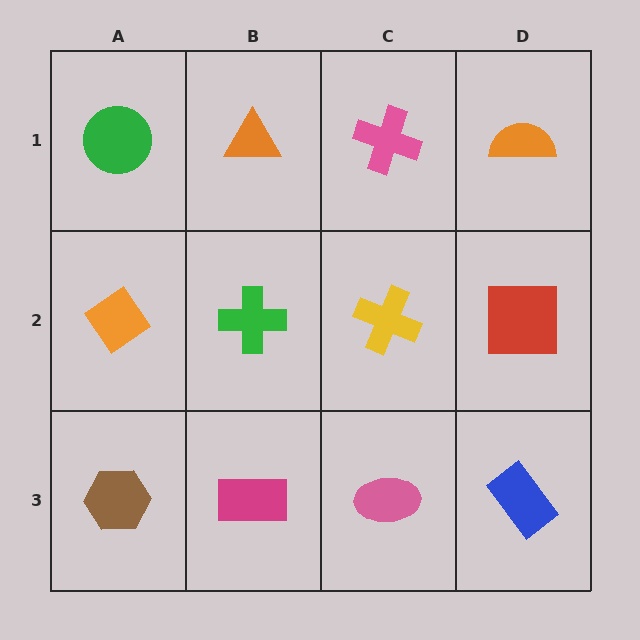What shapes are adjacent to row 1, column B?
A green cross (row 2, column B), a green circle (row 1, column A), a pink cross (row 1, column C).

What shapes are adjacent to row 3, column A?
An orange diamond (row 2, column A), a magenta rectangle (row 3, column B).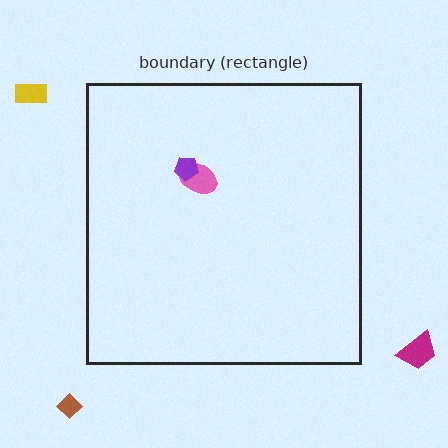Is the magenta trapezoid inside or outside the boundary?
Outside.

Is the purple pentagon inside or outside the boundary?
Inside.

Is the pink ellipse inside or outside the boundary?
Inside.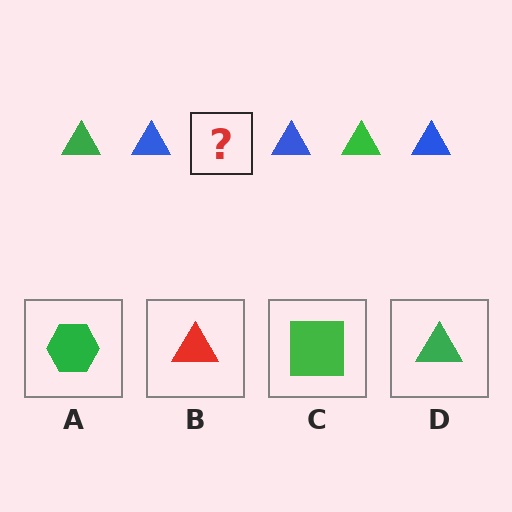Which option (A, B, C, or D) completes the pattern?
D.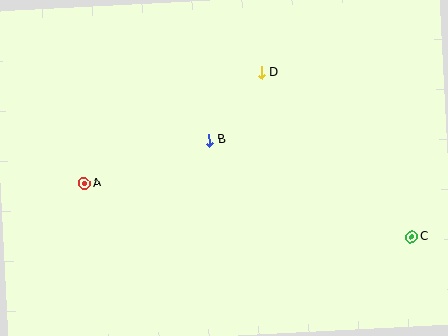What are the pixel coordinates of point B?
Point B is at (209, 140).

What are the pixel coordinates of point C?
Point C is at (411, 237).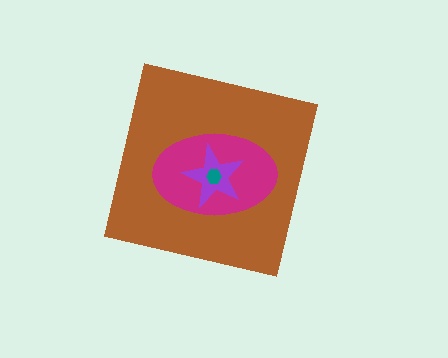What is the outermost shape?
The brown square.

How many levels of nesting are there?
4.